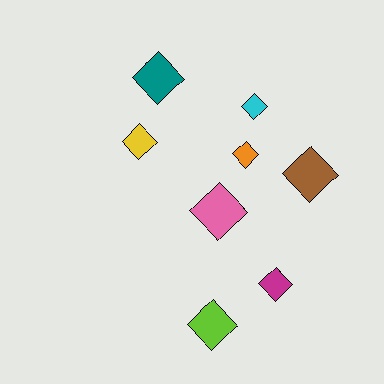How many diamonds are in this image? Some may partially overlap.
There are 8 diamonds.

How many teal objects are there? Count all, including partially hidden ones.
There is 1 teal object.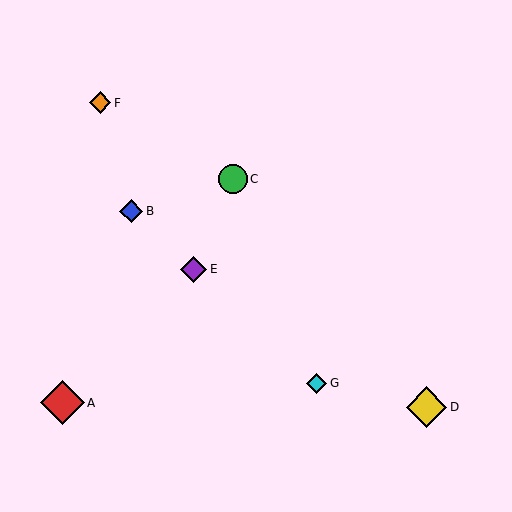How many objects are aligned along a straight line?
3 objects (B, E, G) are aligned along a straight line.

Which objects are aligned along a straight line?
Objects B, E, G are aligned along a straight line.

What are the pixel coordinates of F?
Object F is at (100, 103).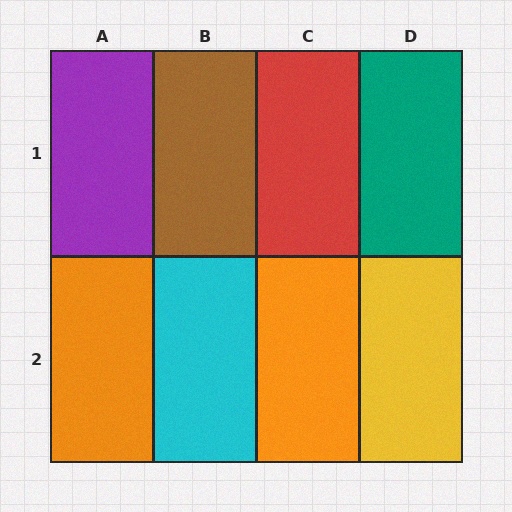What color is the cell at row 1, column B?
Brown.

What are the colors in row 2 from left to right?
Orange, cyan, orange, yellow.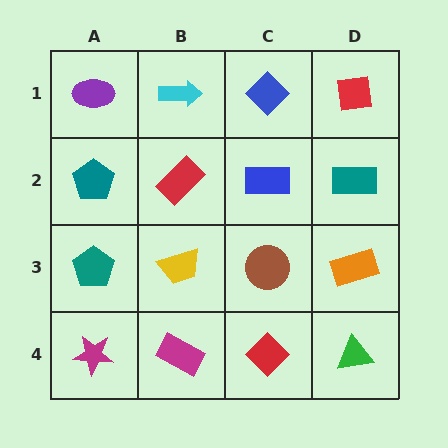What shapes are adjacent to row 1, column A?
A teal pentagon (row 2, column A), a cyan arrow (row 1, column B).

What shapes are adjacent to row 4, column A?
A teal pentagon (row 3, column A), a magenta rectangle (row 4, column B).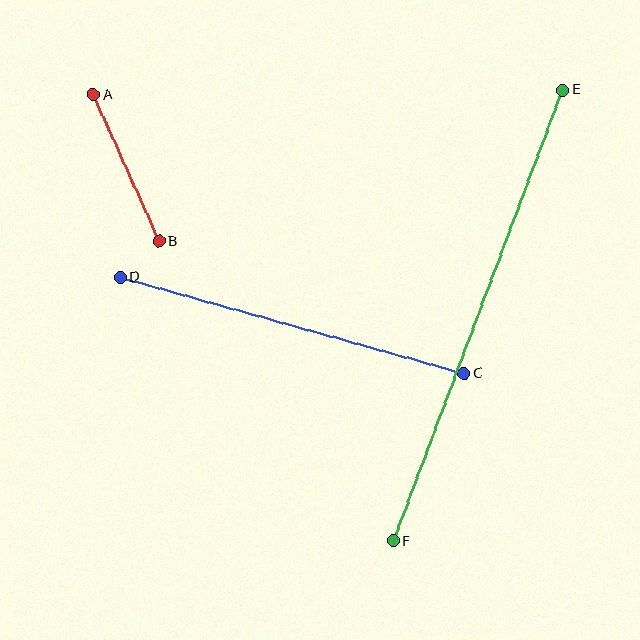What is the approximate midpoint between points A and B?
The midpoint is at approximately (126, 168) pixels.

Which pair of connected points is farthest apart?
Points E and F are farthest apart.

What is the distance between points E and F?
The distance is approximately 481 pixels.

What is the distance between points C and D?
The distance is approximately 357 pixels.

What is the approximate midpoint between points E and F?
The midpoint is at approximately (478, 316) pixels.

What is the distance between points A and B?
The distance is approximately 160 pixels.